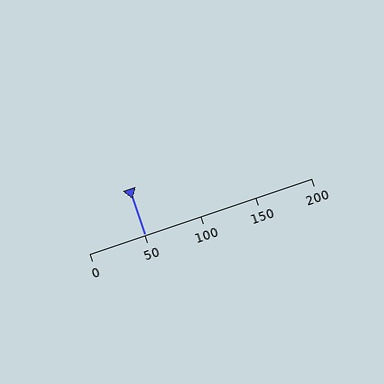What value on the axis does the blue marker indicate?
The marker indicates approximately 50.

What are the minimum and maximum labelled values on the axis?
The axis runs from 0 to 200.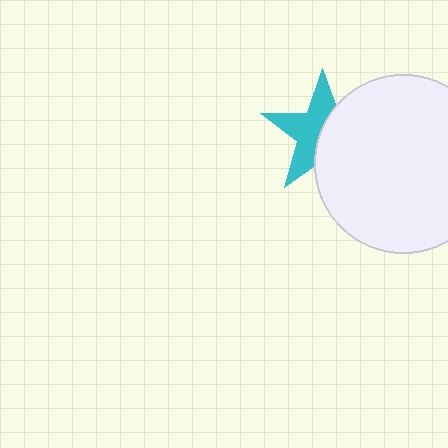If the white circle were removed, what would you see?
You would see the complete cyan star.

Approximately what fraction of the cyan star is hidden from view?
Roughly 47% of the cyan star is hidden behind the white circle.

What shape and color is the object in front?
The object in front is a white circle.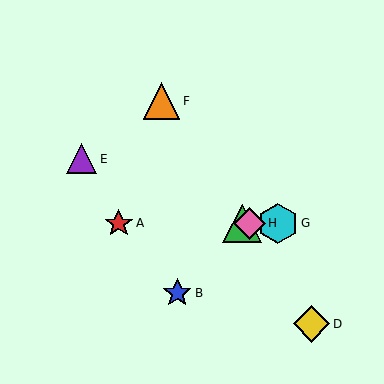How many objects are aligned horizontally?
4 objects (A, C, G, H) are aligned horizontally.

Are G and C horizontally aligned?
Yes, both are at y≈223.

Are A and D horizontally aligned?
No, A is at y≈223 and D is at y≈324.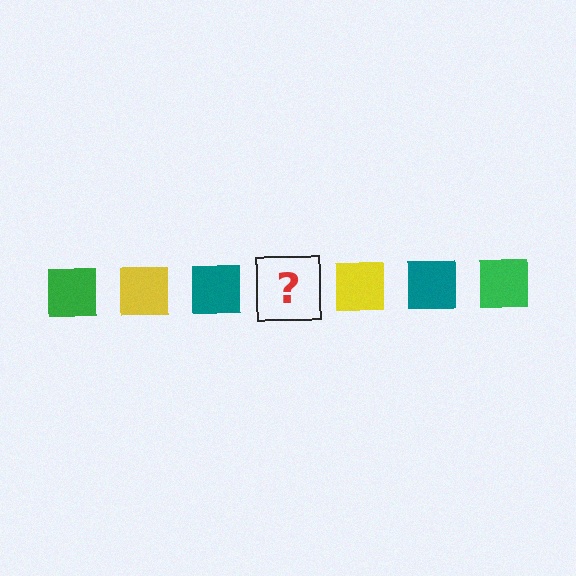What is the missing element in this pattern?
The missing element is a green square.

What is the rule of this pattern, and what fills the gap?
The rule is that the pattern cycles through green, yellow, teal squares. The gap should be filled with a green square.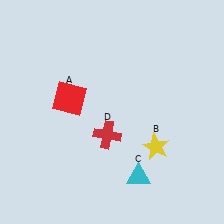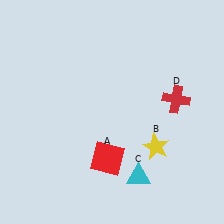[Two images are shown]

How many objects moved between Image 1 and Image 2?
2 objects moved between the two images.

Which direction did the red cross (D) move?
The red cross (D) moved right.